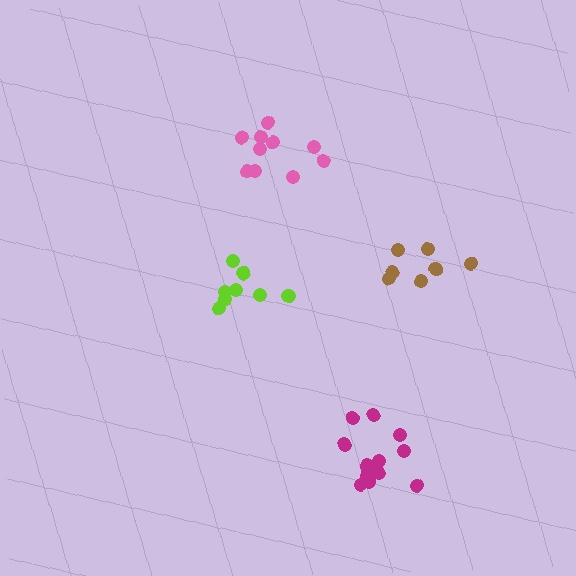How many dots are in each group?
Group 1: 10 dots, Group 2: 7 dots, Group 3: 8 dots, Group 4: 12 dots (37 total).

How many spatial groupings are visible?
There are 4 spatial groupings.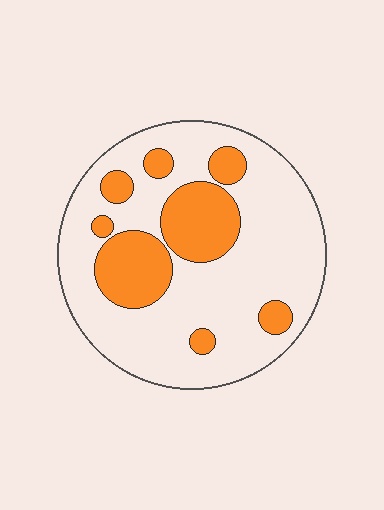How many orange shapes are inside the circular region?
8.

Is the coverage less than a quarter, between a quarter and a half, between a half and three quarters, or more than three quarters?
Between a quarter and a half.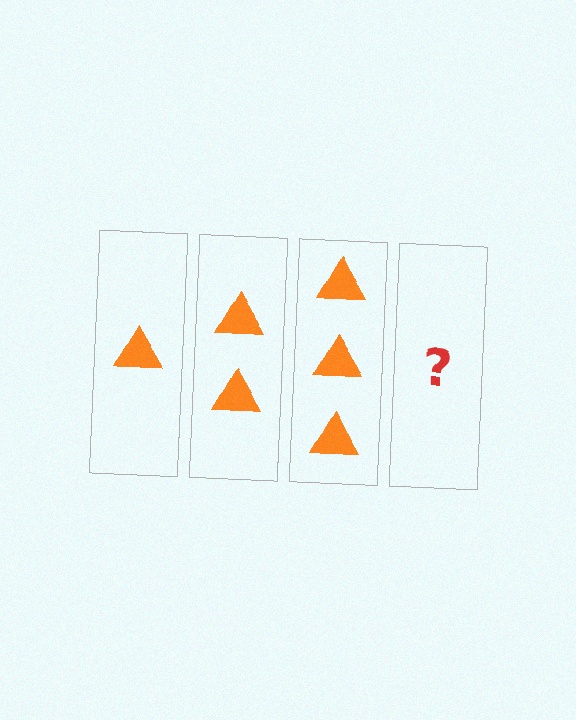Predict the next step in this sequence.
The next step is 4 triangles.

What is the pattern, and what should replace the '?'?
The pattern is that each step adds one more triangle. The '?' should be 4 triangles.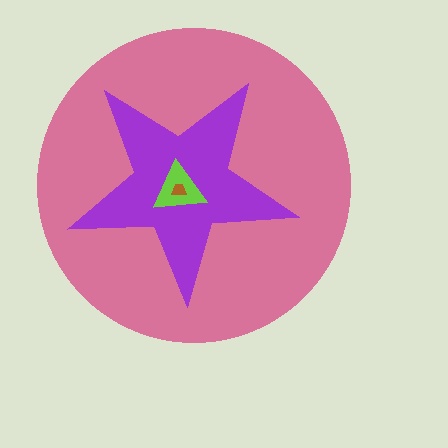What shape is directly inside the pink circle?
The purple star.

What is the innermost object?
The brown trapezoid.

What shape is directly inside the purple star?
The lime triangle.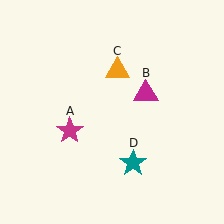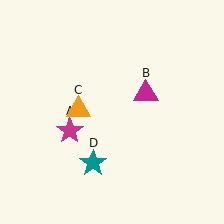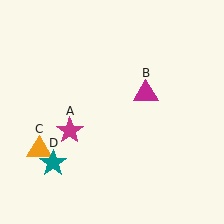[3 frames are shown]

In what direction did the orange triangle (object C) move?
The orange triangle (object C) moved down and to the left.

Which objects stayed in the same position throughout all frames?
Magenta star (object A) and magenta triangle (object B) remained stationary.